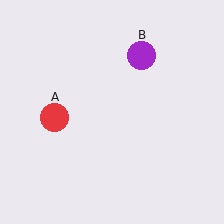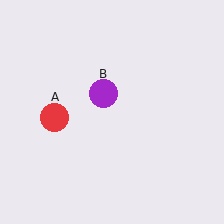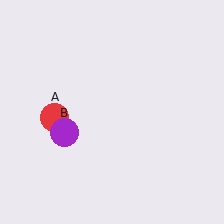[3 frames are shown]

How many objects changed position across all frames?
1 object changed position: purple circle (object B).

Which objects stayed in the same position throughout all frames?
Red circle (object A) remained stationary.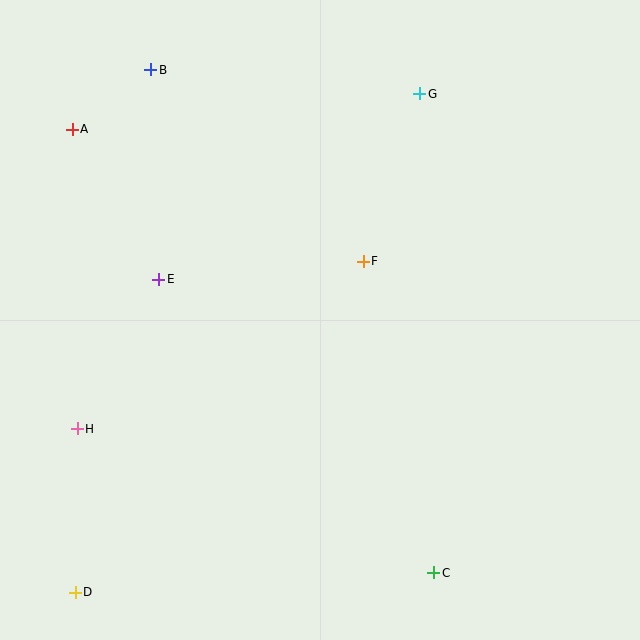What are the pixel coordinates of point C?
Point C is at (433, 573).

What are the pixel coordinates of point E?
Point E is at (159, 279).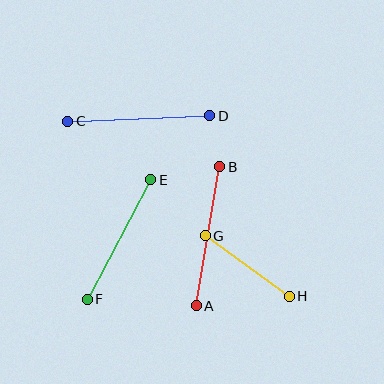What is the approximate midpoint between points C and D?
The midpoint is at approximately (139, 118) pixels.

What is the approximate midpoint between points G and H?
The midpoint is at approximately (247, 266) pixels.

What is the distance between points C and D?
The distance is approximately 142 pixels.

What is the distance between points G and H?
The distance is approximately 103 pixels.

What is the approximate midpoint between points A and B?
The midpoint is at approximately (208, 236) pixels.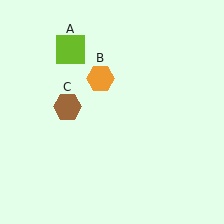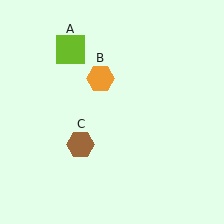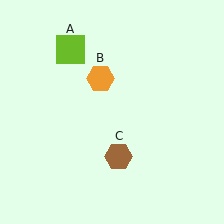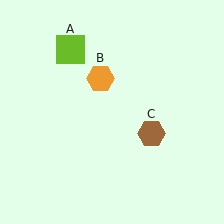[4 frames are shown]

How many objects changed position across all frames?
1 object changed position: brown hexagon (object C).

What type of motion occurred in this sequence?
The brown hexagon (object C) rotated counterclockwise around the center of the scene.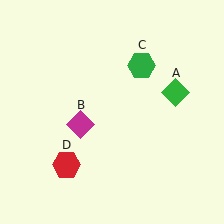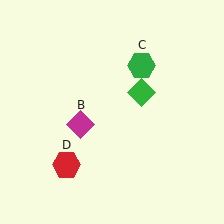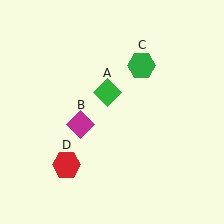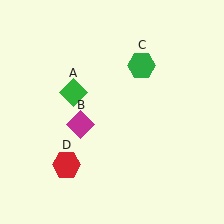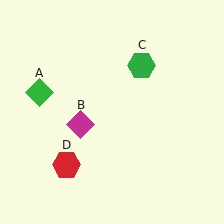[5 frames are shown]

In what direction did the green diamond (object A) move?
The green diamond (object A) moved left.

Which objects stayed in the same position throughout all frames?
Magenta diamond (object B) and green hexagon (object C) and red hexagon (object D) remained stationary.